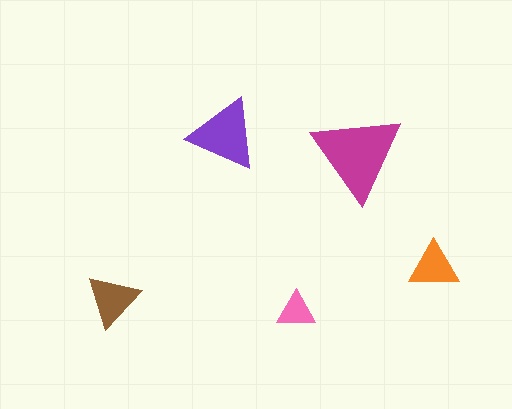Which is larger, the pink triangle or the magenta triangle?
The magenta one.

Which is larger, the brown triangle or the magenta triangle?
The magenta one.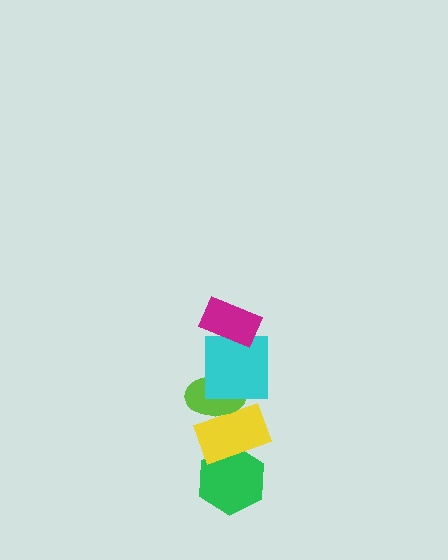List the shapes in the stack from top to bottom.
From top to bottom: the magenta rectangle, the cyan square, the lime ellipse, the yellow rectangle, the green hexagon.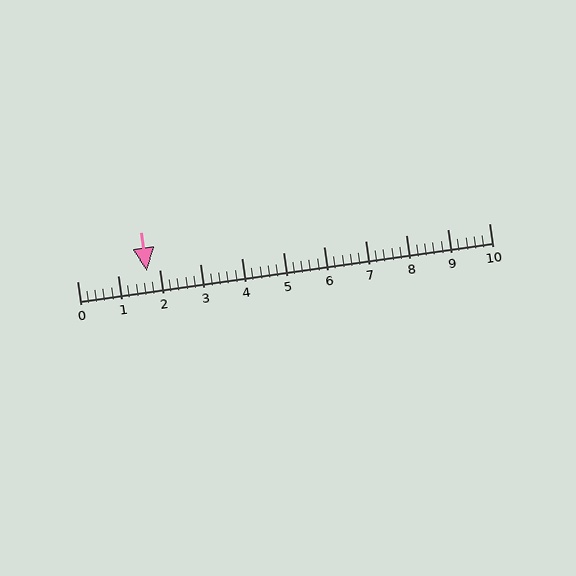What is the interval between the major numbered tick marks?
The major tick marks are spaced 1 units apart.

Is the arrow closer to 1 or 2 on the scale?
The arrow is closer to 2.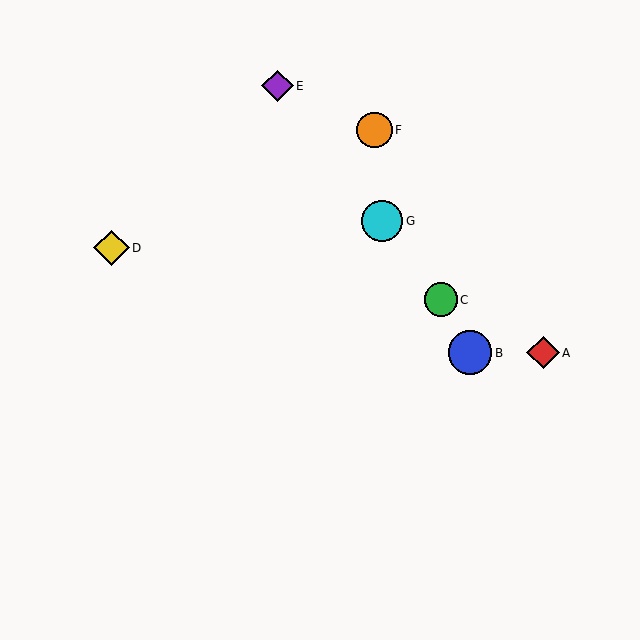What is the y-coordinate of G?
Object G is at y≈221.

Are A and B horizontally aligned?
Yes, both are at y≈353.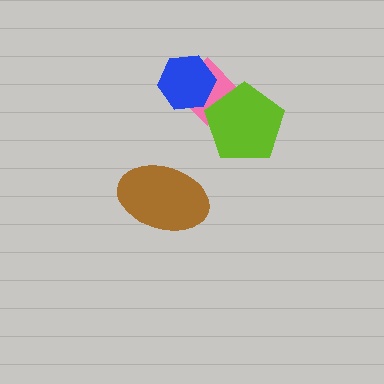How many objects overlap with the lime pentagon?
1 object overlaps with the lime pentagon.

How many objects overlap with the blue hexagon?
1 object overlaps with the blue hexagon.